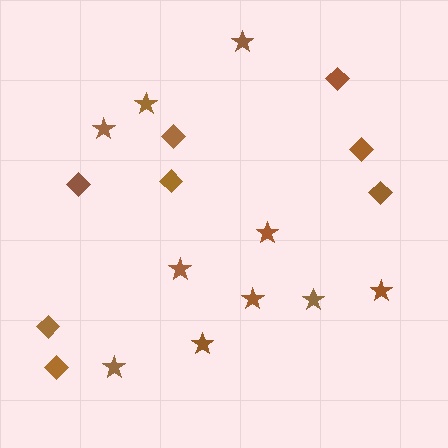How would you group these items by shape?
There are 2 groups: one group of stars (10) and one group of diamonds (8).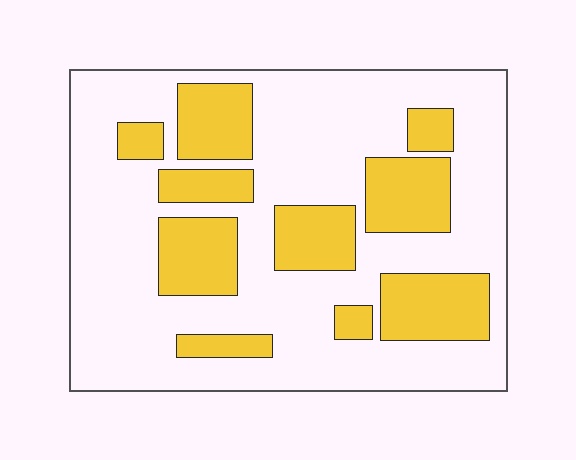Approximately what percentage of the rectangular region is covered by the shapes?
Approximately 30%.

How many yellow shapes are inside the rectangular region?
10.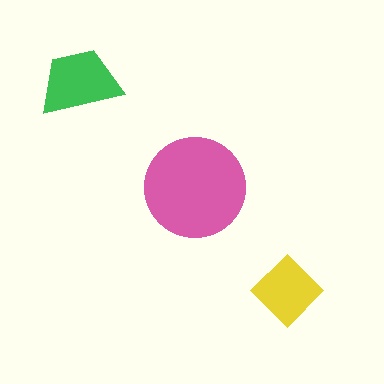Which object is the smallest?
The yellow diamond.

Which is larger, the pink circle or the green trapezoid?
The pink circle.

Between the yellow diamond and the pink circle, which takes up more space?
The pink circle.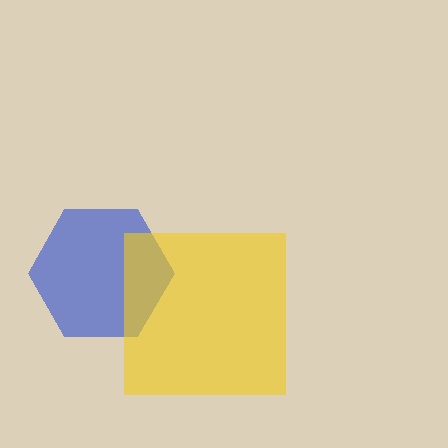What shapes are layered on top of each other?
The layered shapes are: a blue hexagon, a yellow square.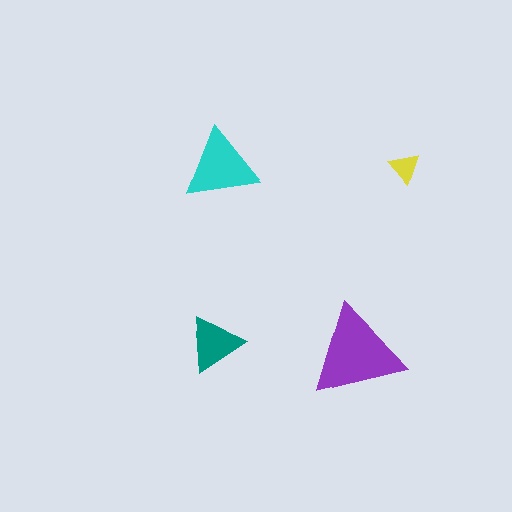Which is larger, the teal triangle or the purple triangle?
The purple one.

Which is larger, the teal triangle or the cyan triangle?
The cyan one.